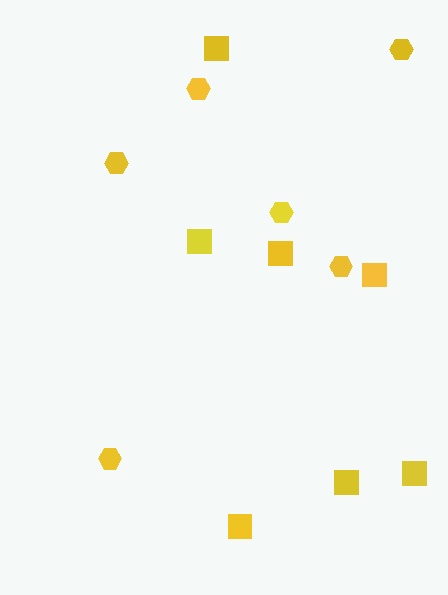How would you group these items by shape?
There are 2 groups: one group of hexagons (6) and one group of squares (7).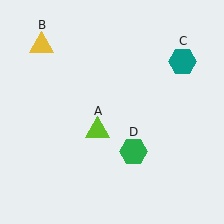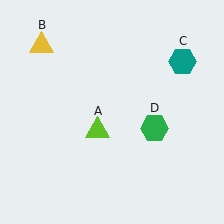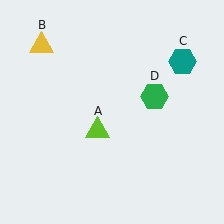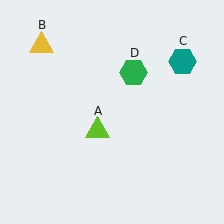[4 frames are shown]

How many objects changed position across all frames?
1 object changed position: green hexagon (object D).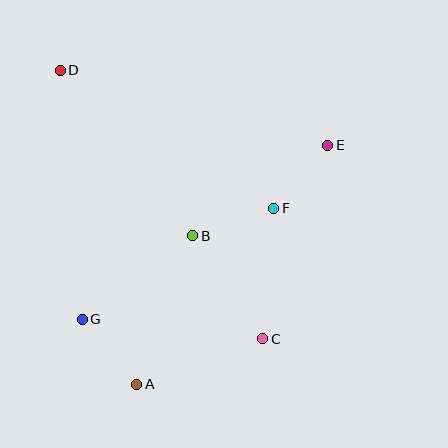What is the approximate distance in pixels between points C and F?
The distance between C and F is approximately 131 pixels.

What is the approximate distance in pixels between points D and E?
The distance between D and E is approximately 278 pixels.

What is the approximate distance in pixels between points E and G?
The distance between E and G is approximately 301 pixels.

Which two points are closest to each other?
Points E and F are closest to each other.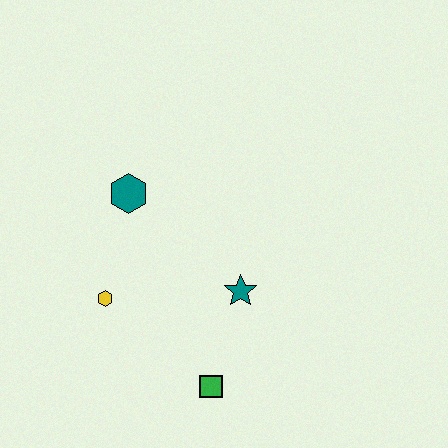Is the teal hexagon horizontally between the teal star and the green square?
No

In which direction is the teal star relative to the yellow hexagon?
The teal star is to the right of the yellow hexagon.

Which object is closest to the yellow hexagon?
The teal hexagon is closest to the yellow hexagon.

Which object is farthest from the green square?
The teal hexagon is farthest from the green square.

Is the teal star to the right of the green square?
Yes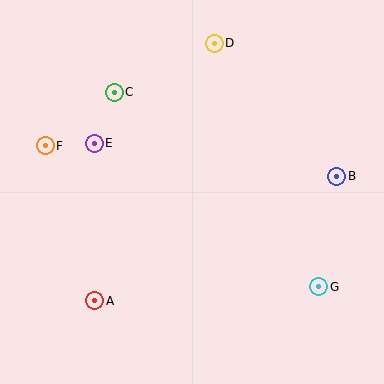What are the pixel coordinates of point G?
Point G is at (319, 287).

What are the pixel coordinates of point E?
Point E is at (94, 143).